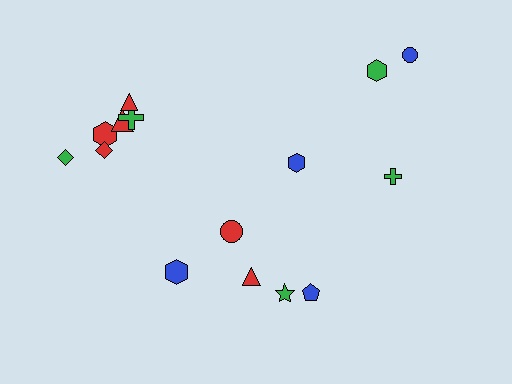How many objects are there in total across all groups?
There are 15 objects.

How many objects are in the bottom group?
There are 5 objects.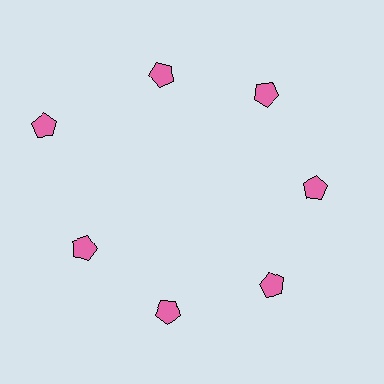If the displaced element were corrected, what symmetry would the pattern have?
It would have 7-fold rotational symmetry — the pattern would map onto itself every 51 degrees.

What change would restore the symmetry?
The symmetry would be restored by moving it inward, back onto the ring so that all 7 pentagons sit at equal angles and equal distance from the center.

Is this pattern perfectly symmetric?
No. The 7 pink pentagons are arranged in a ring, but one element near the 10 o'clock position is pushed outward from the center, breaking the 7-fold rotational symmetry.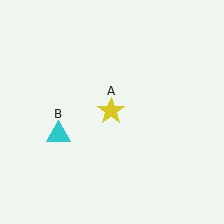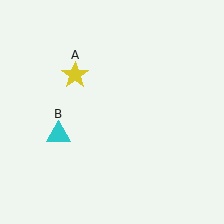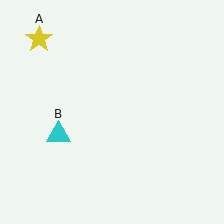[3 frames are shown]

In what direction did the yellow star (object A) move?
The yellow star (object A) moved up and to the left.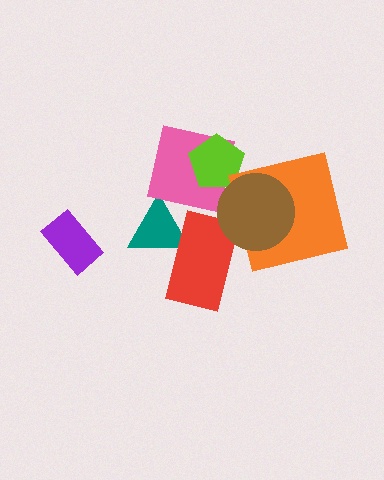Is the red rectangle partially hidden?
Yes, it is partially covered by another shape.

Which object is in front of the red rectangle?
The brown circle is in front of the red rectangle.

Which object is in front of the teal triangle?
The red rectangle is in front of the teal triangle.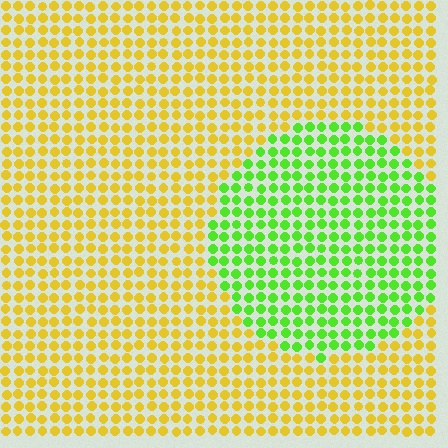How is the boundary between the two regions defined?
The boundary is defined purely by a slight shift in hue (about 58 degrees). Spacing, size, and orientation are identical on both sides.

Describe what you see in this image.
The image is filled with small yellow elements in a uniform arrangement. A circle-shaped region is visible where the elements are tinted to a slightly different hue, forming a subtle color boundary.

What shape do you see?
I see a circle.